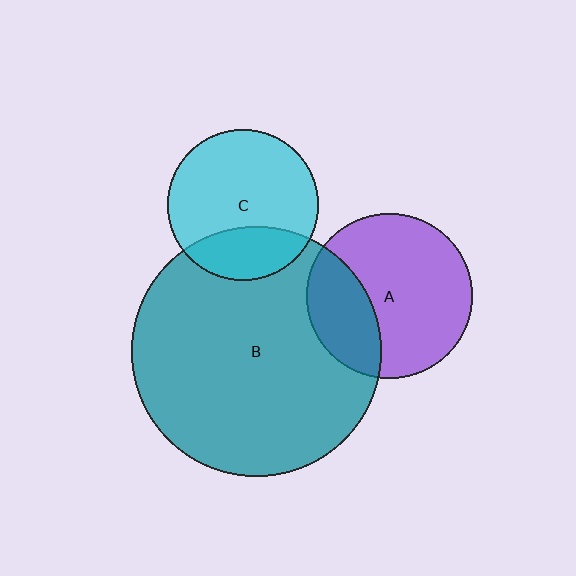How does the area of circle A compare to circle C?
Approximately 1.2 times.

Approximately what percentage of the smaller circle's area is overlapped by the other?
Approximately 25%.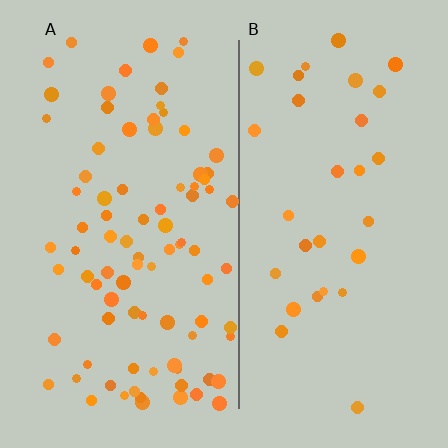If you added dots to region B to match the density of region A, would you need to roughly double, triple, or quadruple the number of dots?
Approximately triple.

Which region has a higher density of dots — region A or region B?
A (the left).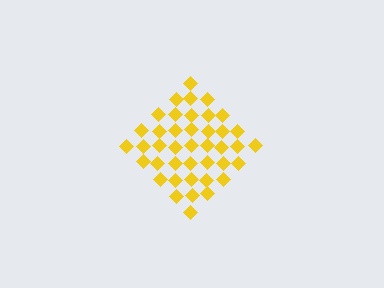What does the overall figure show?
The overall figure shows a diamond.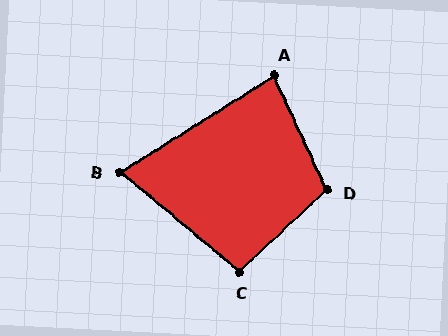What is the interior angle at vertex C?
Approximately 97 degrees (obtuse).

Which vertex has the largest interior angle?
D, at approximately 108 degrees.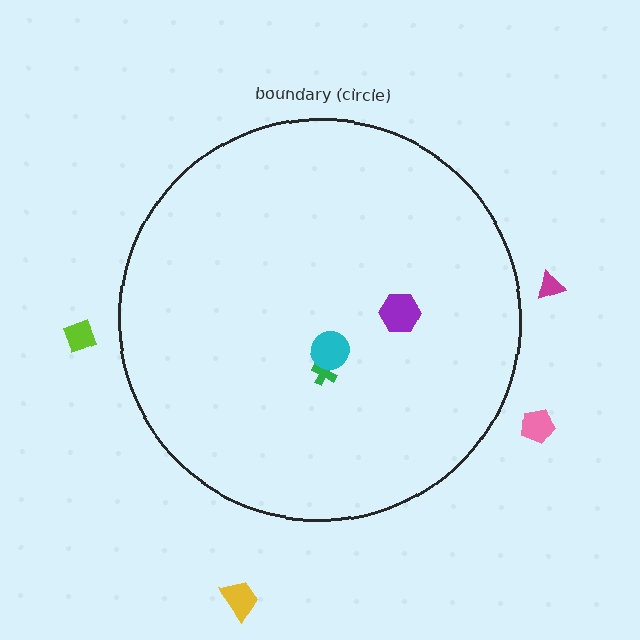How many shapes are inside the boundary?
3 inside, 4 outside.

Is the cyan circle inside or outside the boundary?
Inside.